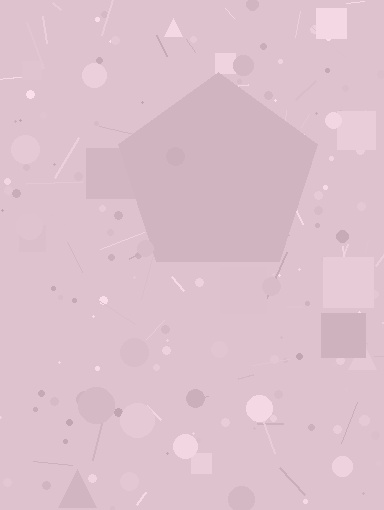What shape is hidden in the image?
A pentagon is hidden in the image.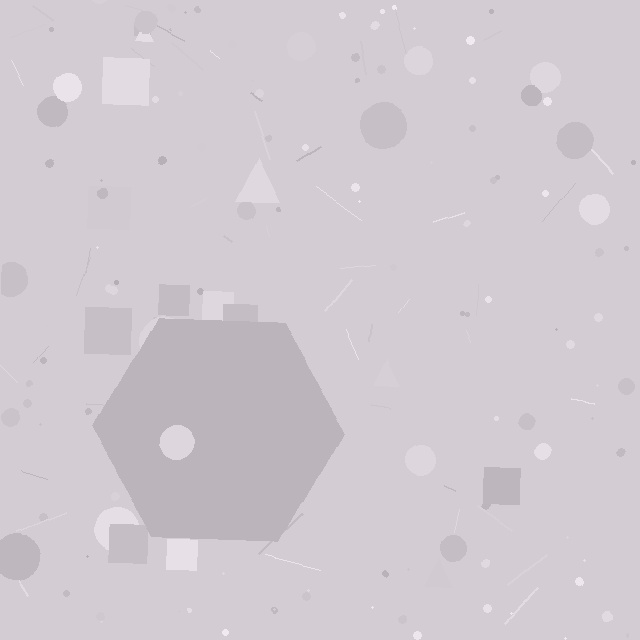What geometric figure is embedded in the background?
A hexagon is embedded in the background.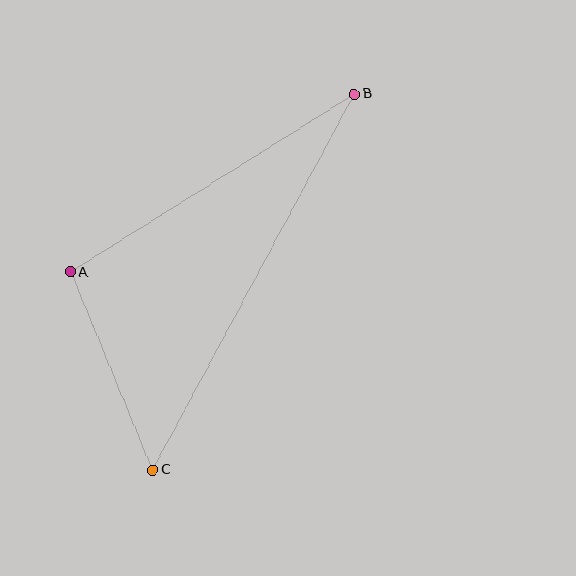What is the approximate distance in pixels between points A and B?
The distance between A and B is approximately 335 pixels.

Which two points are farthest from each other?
Points B and C are farthest from each other.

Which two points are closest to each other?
Points A and C are closest to each other.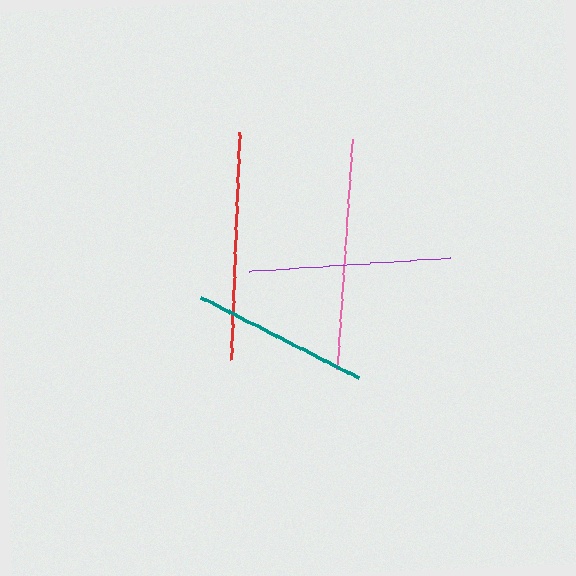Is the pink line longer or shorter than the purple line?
The pink line is longer than the purple line.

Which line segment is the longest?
The pink line is the longest at approximately 230 pixels.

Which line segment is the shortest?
The teal line is the shortest at approximately 177 pixels.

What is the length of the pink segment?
The pink segment is approximately 230 pixels long.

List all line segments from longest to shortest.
From longest to shortest: pink, red, purple, teal.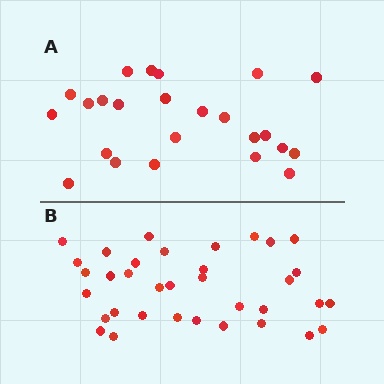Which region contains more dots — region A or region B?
Region B (the bottom region) has more dots.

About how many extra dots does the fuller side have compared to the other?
Region B has roughly 12 or so more dots than region A.